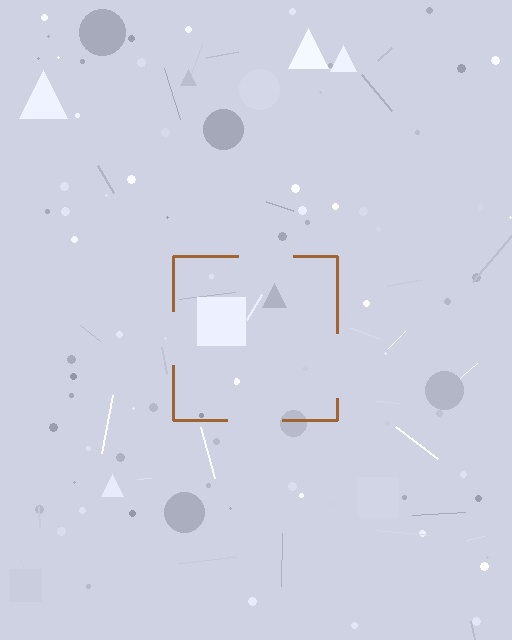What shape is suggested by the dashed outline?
The dashed outline suggests a square.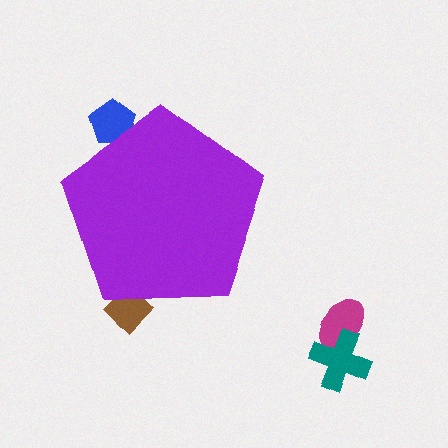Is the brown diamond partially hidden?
Yes, the brown diamond is partially hidden behind the purple pentagon.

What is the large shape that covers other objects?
A purple pentagon.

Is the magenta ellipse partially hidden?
No, the magenta ellipse is fully visible.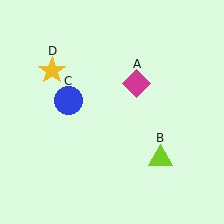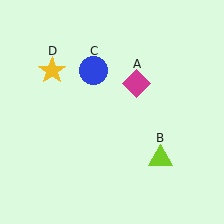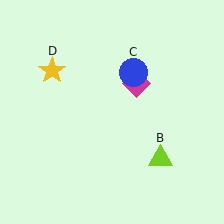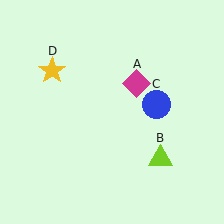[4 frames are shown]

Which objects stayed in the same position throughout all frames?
Magenta diamond (object A) and lime triangle (object B) and yellow star (object D) remained stationary.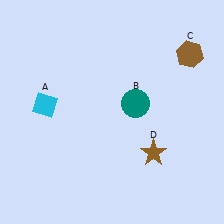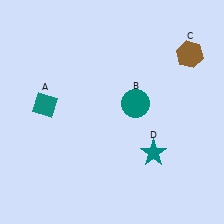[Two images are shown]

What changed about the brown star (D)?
In Image 1, D is brown. In Image 2, it changed to teal.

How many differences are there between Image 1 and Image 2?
There are 2 differences between the two images.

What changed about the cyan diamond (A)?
In Image 1, A is cyan. In Image 2, it changed to teal.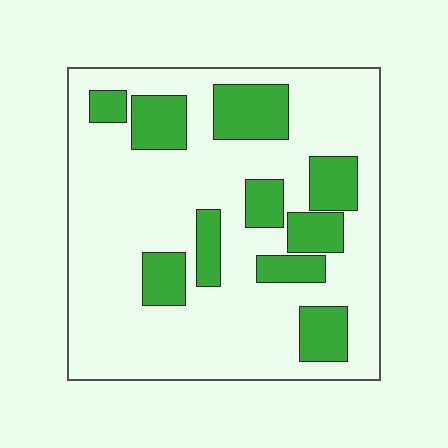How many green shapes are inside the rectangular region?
10.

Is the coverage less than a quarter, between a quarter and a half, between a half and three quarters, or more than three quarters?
Less than a quarter.